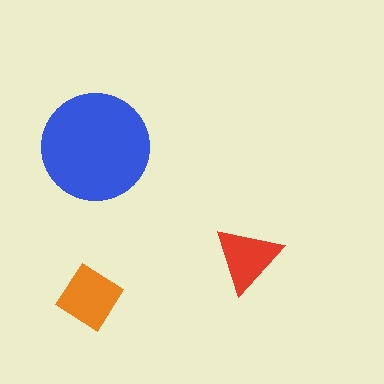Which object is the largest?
The blue circle.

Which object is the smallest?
The red triangle.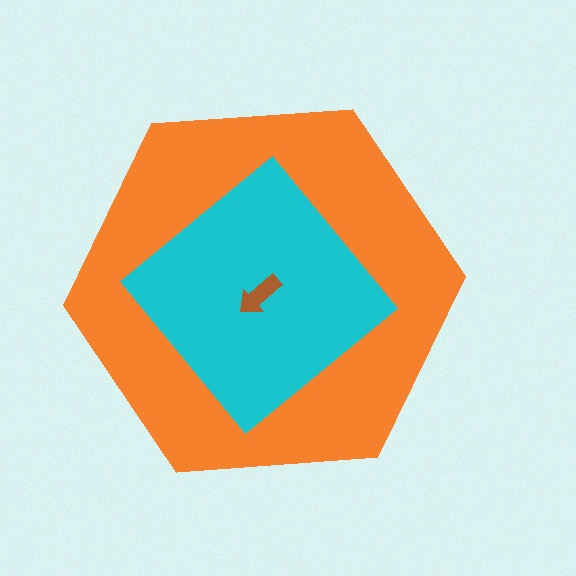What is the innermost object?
The brown arrow.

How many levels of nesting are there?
3.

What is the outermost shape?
The orange hexagon.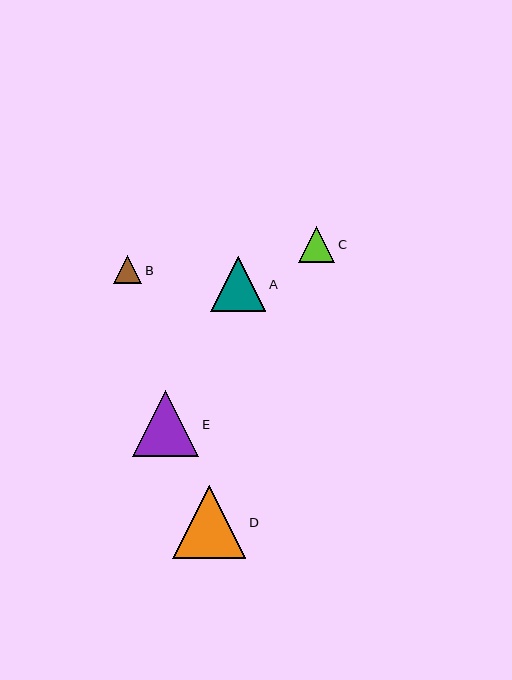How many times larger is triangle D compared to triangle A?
Triangle D is approximately 1.3 times the size of triangle A.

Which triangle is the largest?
Triangle D is the largest with a size of approximately 74 pixels.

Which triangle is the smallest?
Triangle B is the smallest with a size of approximately 28 pixels.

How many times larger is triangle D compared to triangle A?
Triangle D is approximately 1.3 times the size of triangle A.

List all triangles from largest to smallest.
From largest to smallest: D, E, A, C, B.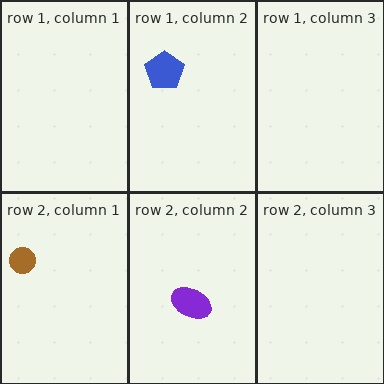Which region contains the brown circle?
The row 2, column 1 region.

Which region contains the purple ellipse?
The row 2, column 2 region.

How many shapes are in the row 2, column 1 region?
1.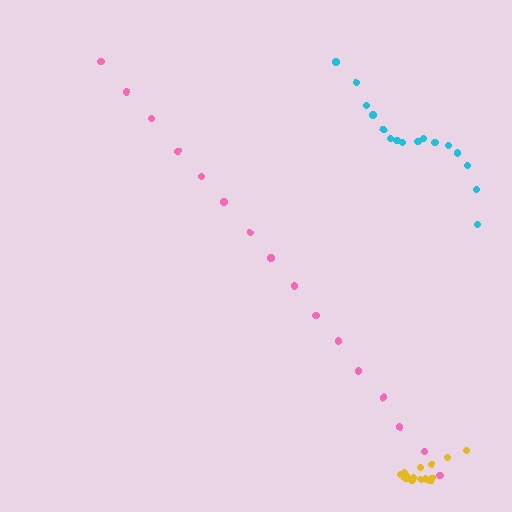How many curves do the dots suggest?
There are 3 distinct paths.